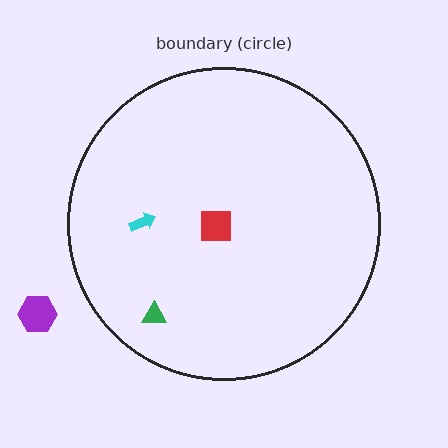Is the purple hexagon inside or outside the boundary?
Outside.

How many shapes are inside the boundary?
3 inside, 1 outside.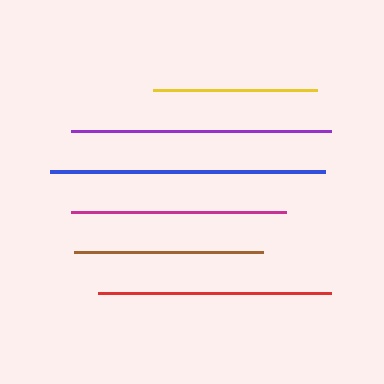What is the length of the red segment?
The red segment is approximately 233 pixels long.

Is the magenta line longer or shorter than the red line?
The red line is longer than the magenta line.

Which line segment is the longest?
The blue line is the longest at approximately 275 pixels.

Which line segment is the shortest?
The yellow line is the shortest at approximately 164 pixels.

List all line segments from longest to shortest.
From longest to shortest: blue, purple, red, magenta, brown, yellow.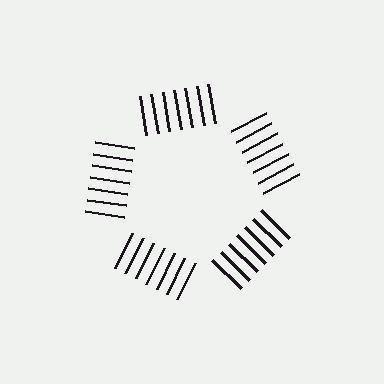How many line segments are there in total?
35 — 7 along each of the 5 edges.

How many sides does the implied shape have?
5 sides — the line-ends trace a pentagon.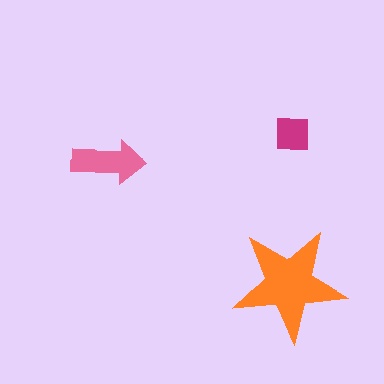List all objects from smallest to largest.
The magenta square, the pink arrow, the orange star.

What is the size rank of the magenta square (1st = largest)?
3rd.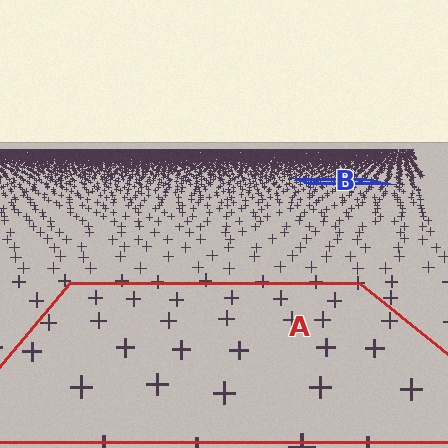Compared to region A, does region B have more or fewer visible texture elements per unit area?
Region B has more texture elements per unit area — they are packed more densely because it is farther away.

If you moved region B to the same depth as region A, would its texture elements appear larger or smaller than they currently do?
They would appear larger. At a closer depth, the same texture elements are projected at a bigger on-screen size.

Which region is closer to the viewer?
Region A is closer. The texture elements there are larger and more spread out.